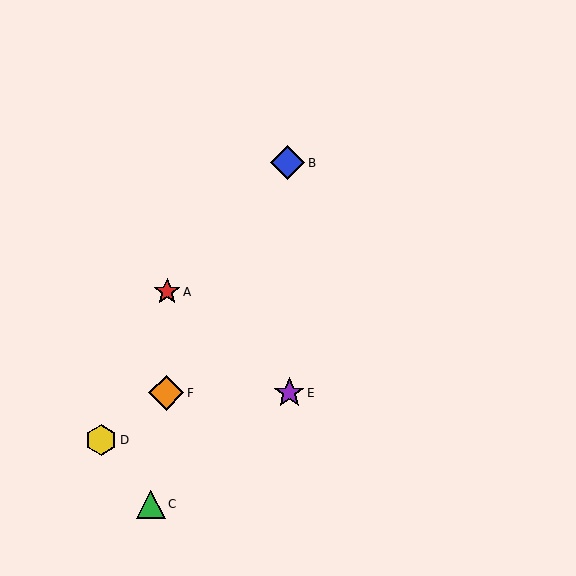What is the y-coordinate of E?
Object E is at y≈393.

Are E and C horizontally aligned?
No, E is at y≈393 and C is at y≈504.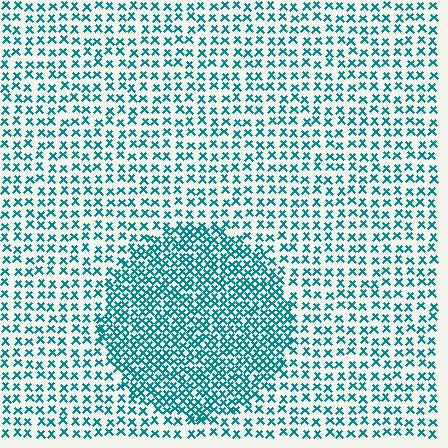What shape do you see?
I see a circle.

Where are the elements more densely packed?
The elements are more densely packed inside the circle boundary.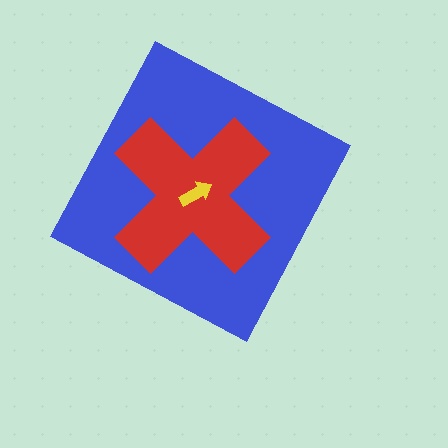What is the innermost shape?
The yellow arrow.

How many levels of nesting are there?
3.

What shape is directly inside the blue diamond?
The red cross.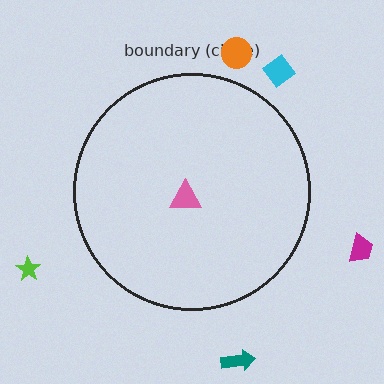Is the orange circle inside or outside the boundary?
Outside.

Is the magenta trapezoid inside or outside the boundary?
Outside.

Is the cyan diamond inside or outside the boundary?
Outside.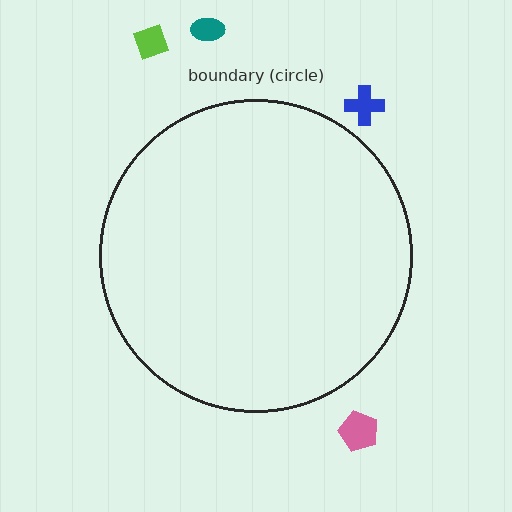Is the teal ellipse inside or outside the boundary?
Outside.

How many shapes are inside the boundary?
0 inside, 4 outside.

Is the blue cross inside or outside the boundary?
Outside.